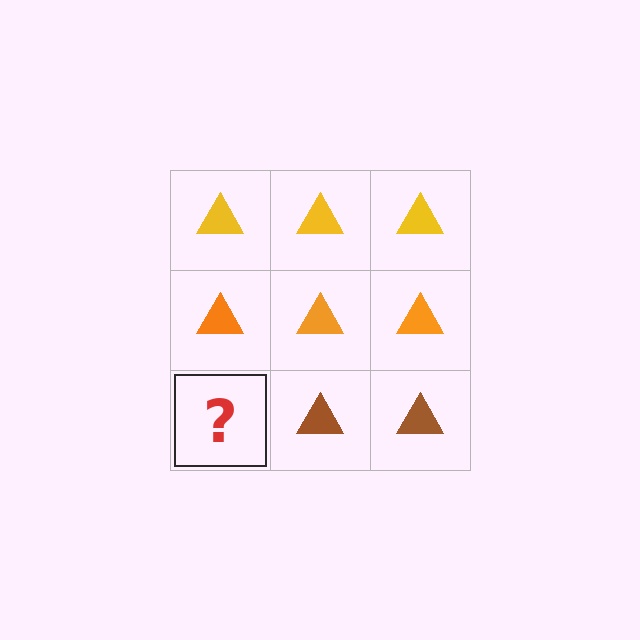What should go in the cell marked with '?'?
The missing cell should contain a brown triangle.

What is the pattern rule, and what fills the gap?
The rule is that each row has a consistent color. The gap should be filled with a brown triangle.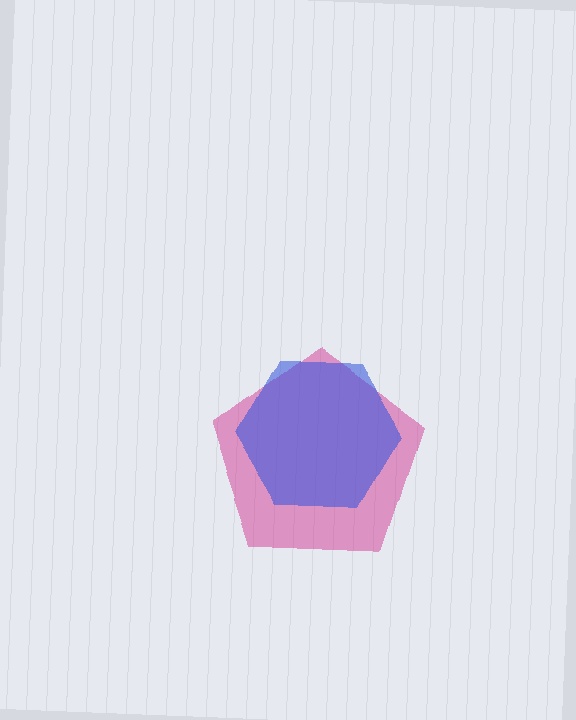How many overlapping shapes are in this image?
There are 2 overlapping shapes in the image.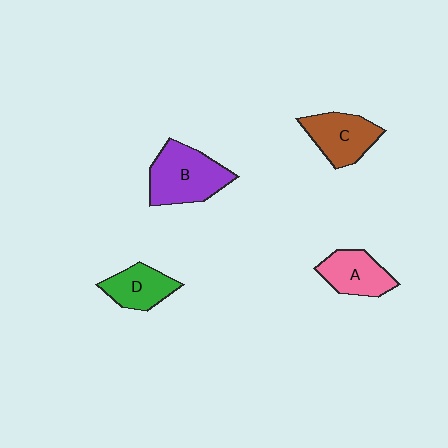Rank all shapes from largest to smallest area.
From largest to smallest: B (purple), C (brown), A (pink), D (green).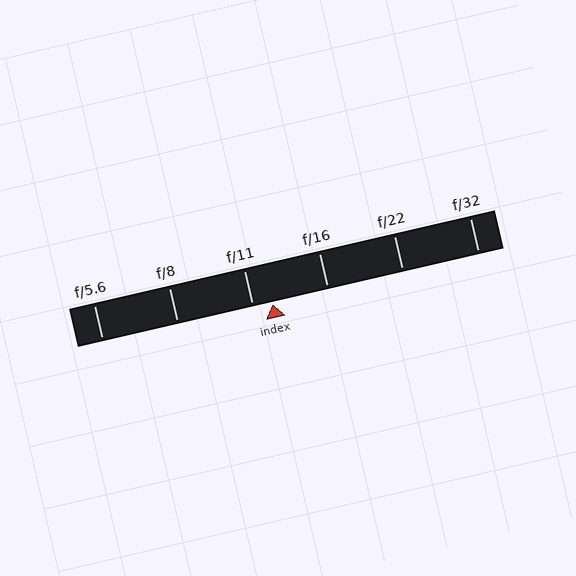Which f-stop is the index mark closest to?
The index mark is closest to f/11.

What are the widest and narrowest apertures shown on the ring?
The widest aperture shown is f/5.6 and the narrowest is f/32.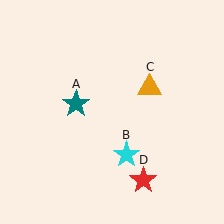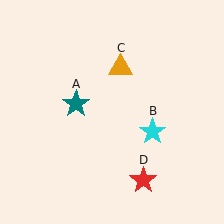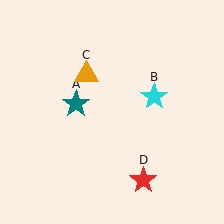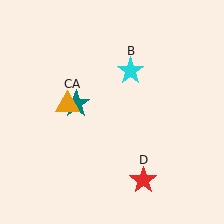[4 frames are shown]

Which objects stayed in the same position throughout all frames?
Teal star (object A) and red star (object D) remained stationary.